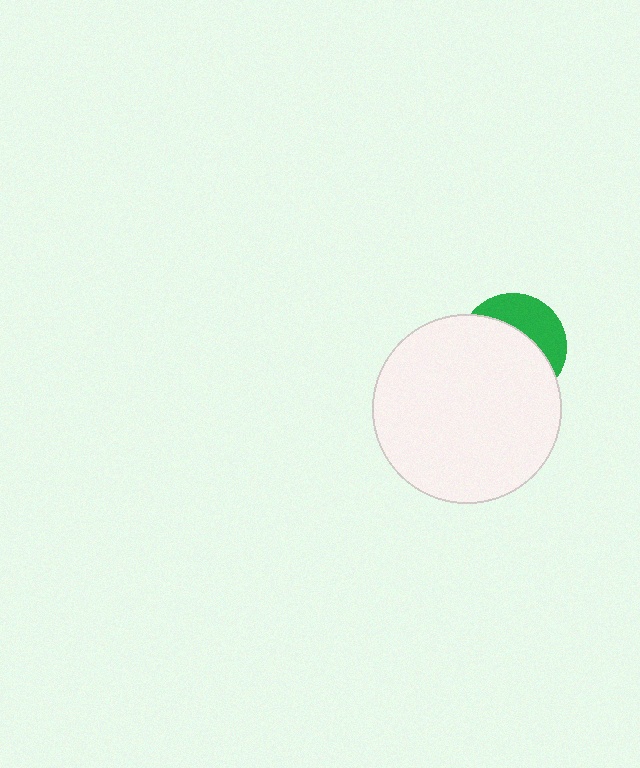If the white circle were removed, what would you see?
You would see the complete green circle.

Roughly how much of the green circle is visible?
A small part of it is visible (roughly 35%).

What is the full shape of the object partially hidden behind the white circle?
The partially hidden object is a green circle.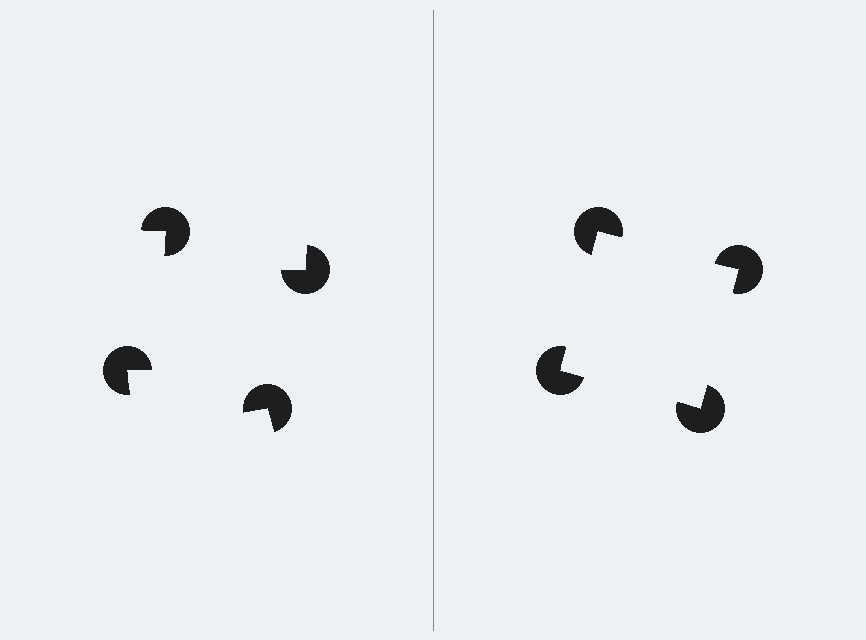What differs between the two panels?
The pac-man discs are positioned identically on both sides; only the wedge orientations differ. On the right they align to a square; on the left they are misaligned.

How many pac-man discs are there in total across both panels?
8 — 4 on each side.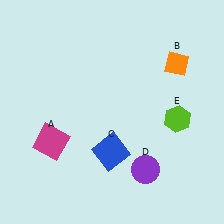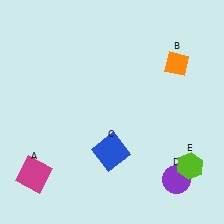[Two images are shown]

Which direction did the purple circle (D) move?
The purple circle (D) moved right.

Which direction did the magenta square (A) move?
The magenta square (A) moved down.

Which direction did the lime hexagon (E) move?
The lime hexagon (E) moved down.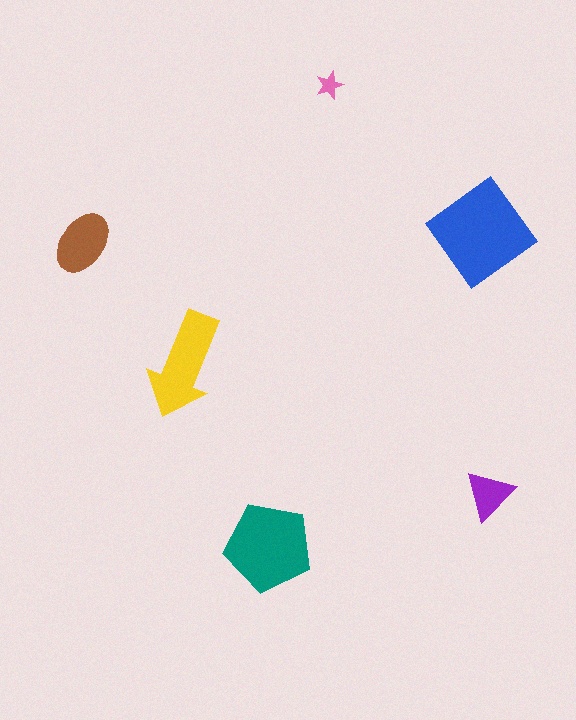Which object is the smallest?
The pink star.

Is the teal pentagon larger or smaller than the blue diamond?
Smaller.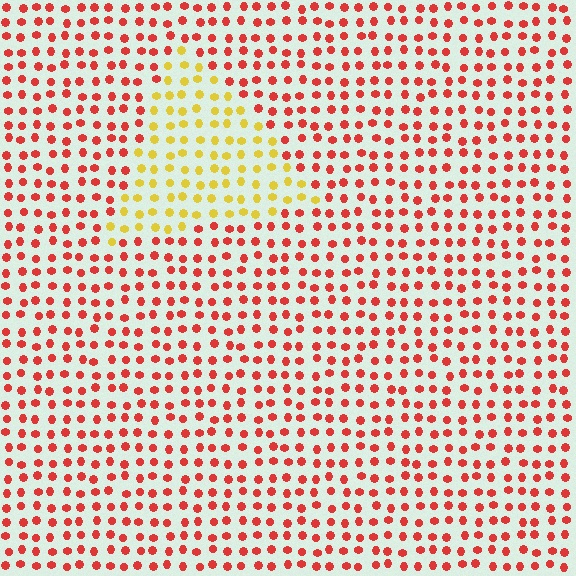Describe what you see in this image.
The image is filled with small red elements in a uniform arrangement. A triangle-shaped region is visible where the elements are tinted to a slightly different hue, forming a subtle color boundary.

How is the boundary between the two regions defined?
The boundary is defined purely by a slight shift in hue (about 54 degrees). Spacing, size, and orientation are identical on both sides.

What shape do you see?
I see a triangle.